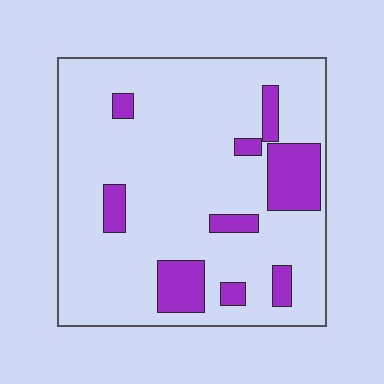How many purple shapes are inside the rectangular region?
9.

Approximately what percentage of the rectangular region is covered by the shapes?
Approximately 15%.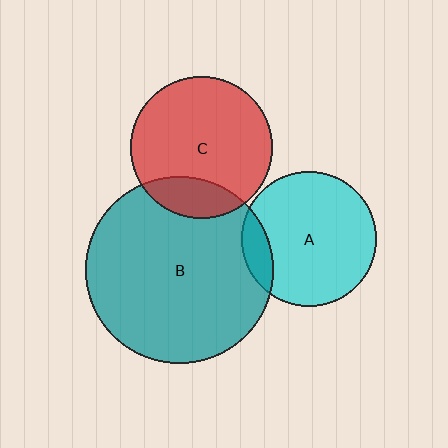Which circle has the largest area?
Circle B (teal).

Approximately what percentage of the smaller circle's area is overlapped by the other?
Approximately 10%.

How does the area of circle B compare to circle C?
Approximately 1.7 times.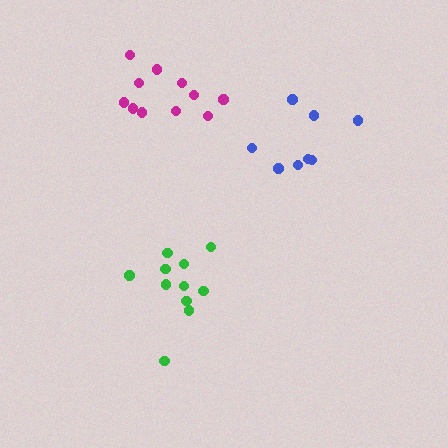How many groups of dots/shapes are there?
There are 3 groups.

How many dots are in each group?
Group 1: 11 dots, Group 2: 11 dots, Group 3: 8 dots (30 total).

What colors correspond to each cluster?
The clusters are colored: magenta, green, blue.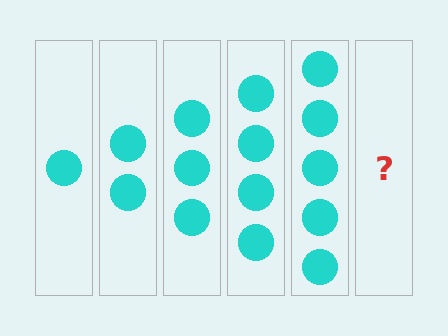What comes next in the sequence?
The next element should be 6 circles.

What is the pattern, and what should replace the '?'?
The pattern is that each step adds one more circle. The '?' should be 6 circles.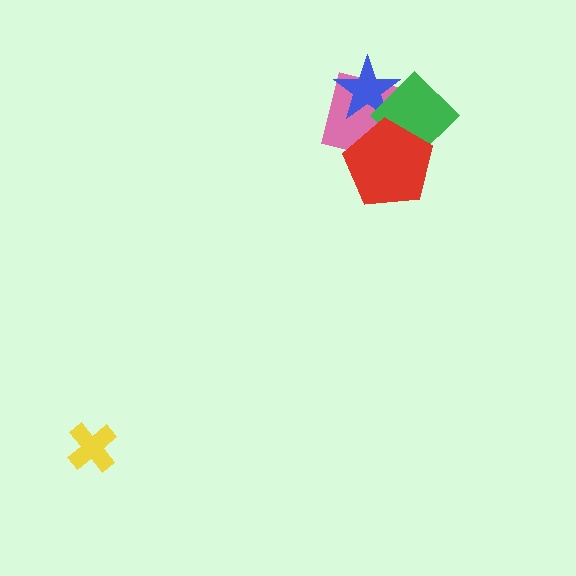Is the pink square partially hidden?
Yes, it is partially covered by another shape.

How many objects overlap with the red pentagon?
2 objects overlap with the red pentagon.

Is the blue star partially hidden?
Yes, it is partially covered by another shape.